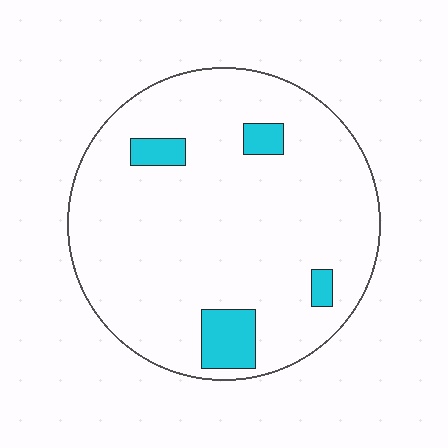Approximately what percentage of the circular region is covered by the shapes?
Approximately 10%.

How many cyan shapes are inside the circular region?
4.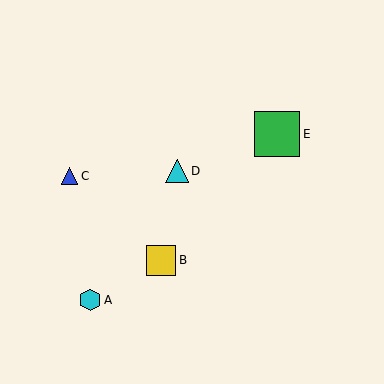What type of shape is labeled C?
Shape C is a blue triangle.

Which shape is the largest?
The green square (labeled E) is the largest.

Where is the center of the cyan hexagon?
The center of the cyan hexagon is at (90, 300).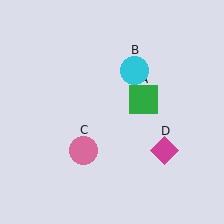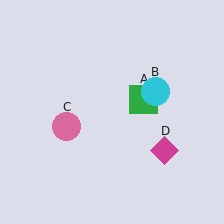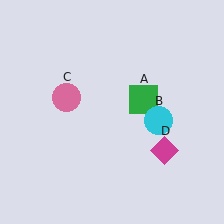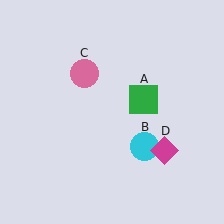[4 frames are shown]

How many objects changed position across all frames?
2 objects changed position: cyan circle (object B), pink circle (object C).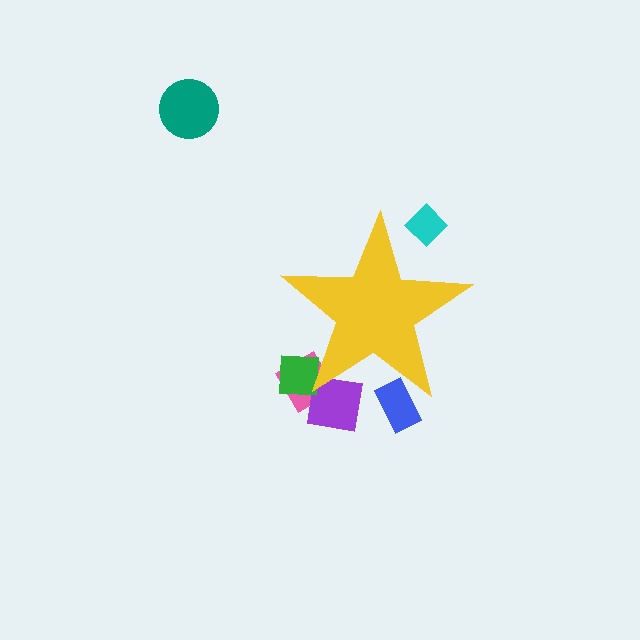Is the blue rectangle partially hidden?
Yes, the blue rectangle is partially hidden behind the yellow star.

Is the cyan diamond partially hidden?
Yes, the cyan diamond is partially hidden behind the yellow star.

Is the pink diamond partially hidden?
Yes, the pink diamond is partially hidden behind the yellow star.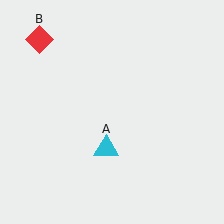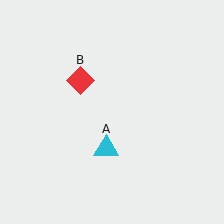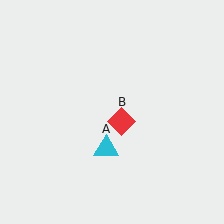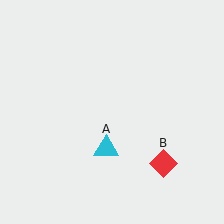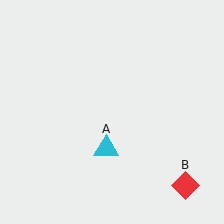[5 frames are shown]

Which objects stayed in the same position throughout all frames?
Cyan triangle (object A) remained stationary.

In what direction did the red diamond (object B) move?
The red diamond (object B) moved down and to the right.